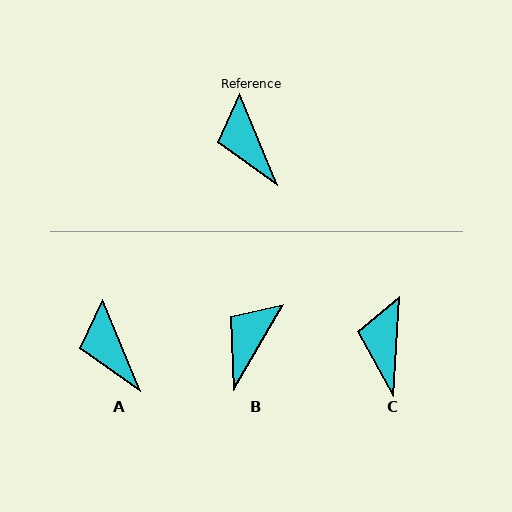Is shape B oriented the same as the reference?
No, it is off by about 52 degrees.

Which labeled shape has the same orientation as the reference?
A.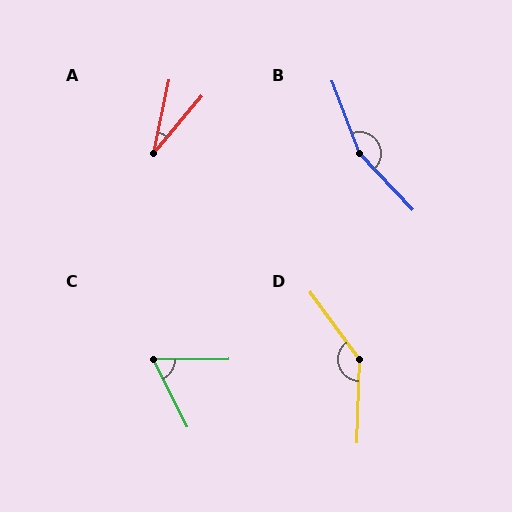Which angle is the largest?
B, at approximately 157 degrees.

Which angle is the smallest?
A, at approximately 28 degrees.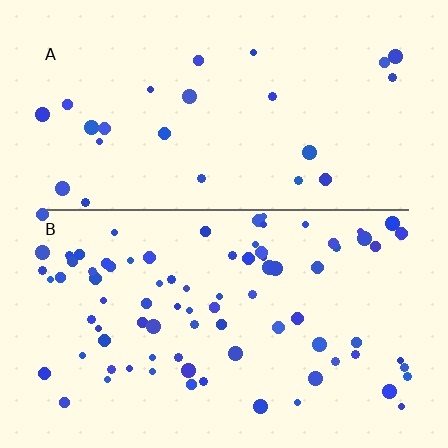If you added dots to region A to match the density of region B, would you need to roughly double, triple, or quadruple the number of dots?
Approximately triple.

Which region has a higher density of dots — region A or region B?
B (the bottom).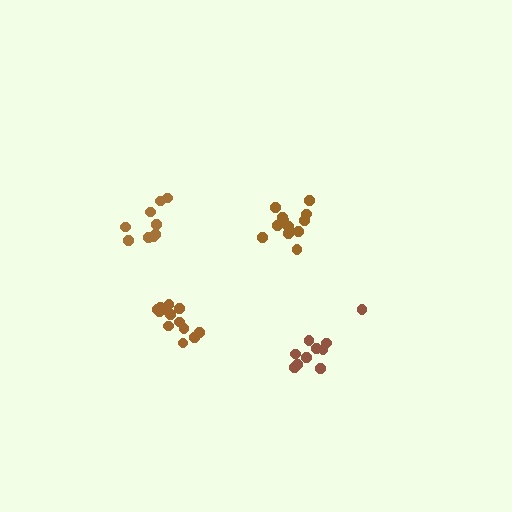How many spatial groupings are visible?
There are 4 spatial groupings.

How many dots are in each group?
Group 1: 12 dots, Group 2: 10 dots, Group 3: 13 dots, Group 4: 9 dots (44 total).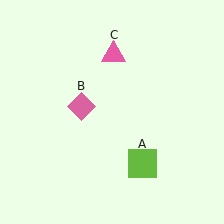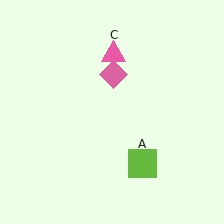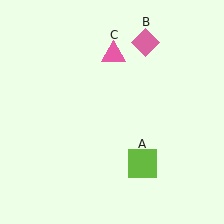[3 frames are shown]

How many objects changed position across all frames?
1 object changed position: pink diamond (object B).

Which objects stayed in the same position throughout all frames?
Lime square (object A) and pink triangle (object C) remained stationary.